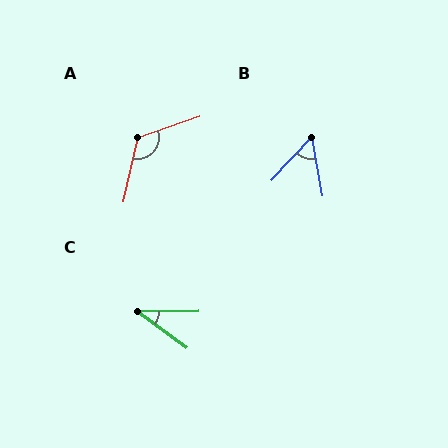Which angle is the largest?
A, at approximately 122 degrees.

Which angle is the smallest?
C, at approximately 36 degrees.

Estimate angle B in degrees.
Approximately 53 degrees.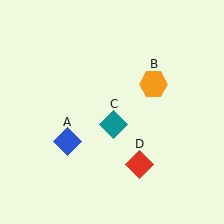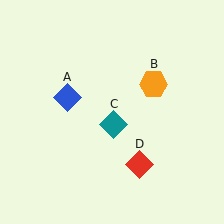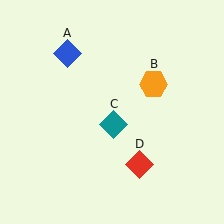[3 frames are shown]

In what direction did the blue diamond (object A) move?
The blue diamond (object A) moved up.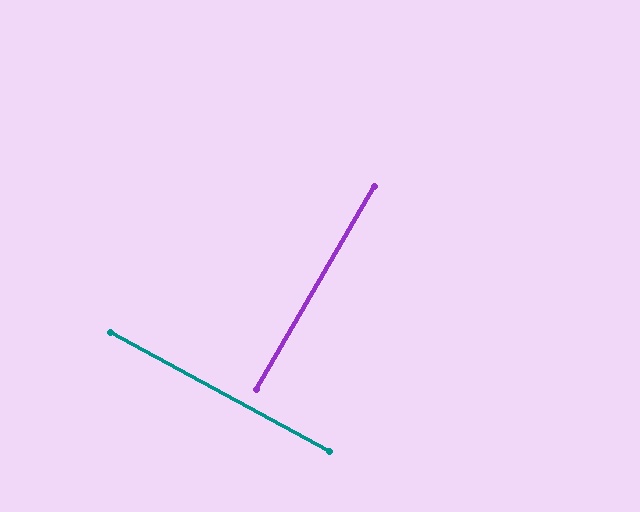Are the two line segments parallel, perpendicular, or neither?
Perpendicular — they meet at approximately 88°.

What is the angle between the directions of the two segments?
Approximately 88 degrees.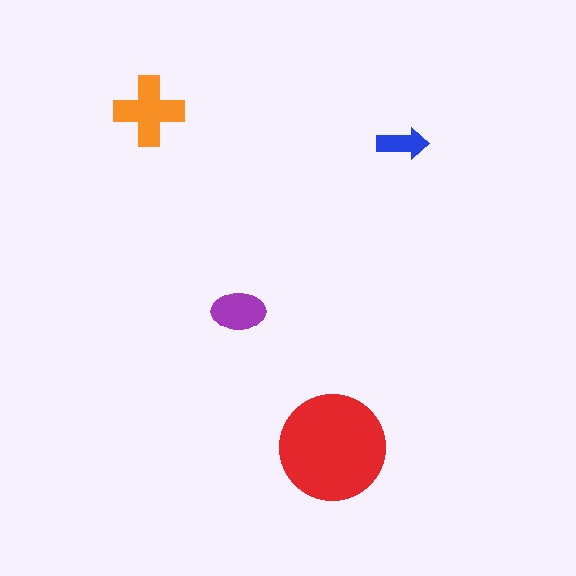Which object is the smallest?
The blue arrow.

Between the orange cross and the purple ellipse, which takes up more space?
The orange cross.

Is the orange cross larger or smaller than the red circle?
Smaller.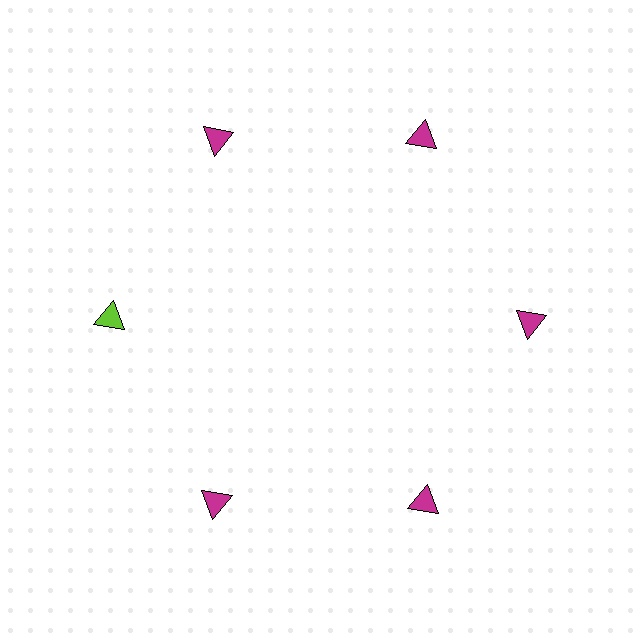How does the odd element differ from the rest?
It has a different color: lime instead of magenta.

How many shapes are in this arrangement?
There are 6 shapes arranged in a ring pattern.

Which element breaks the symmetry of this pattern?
The lime triangle at roughly the 9 o'clock position breaks the symmetry. All other shapes are magenta triangles.